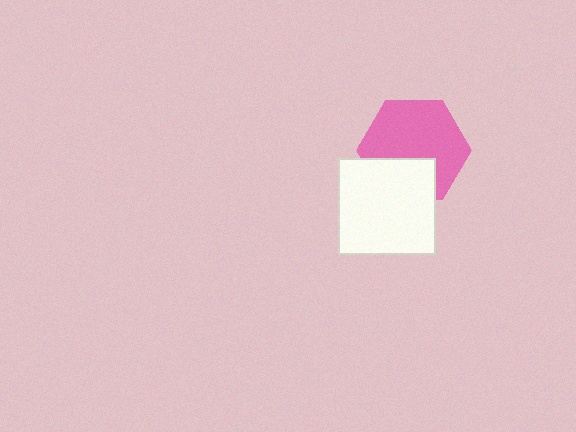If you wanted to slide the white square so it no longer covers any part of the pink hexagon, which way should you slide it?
Slide it down — that is the most direct way to separate the two shapes.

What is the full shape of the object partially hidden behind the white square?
The partially hidden object is a pink hexagon.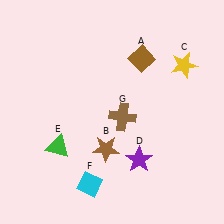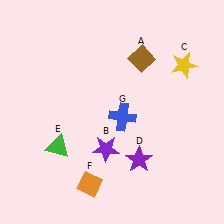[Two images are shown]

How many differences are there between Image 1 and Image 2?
There are 3 differences between the two images.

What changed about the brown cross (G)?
In Image 1, G is brown. In Image 2, it changed to blue.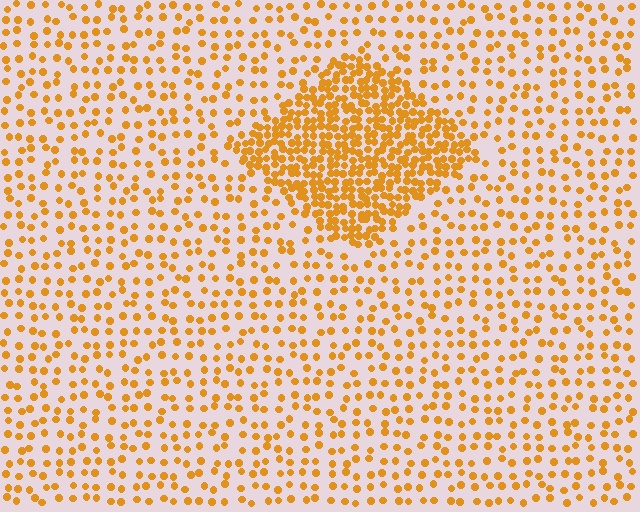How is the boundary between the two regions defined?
The boundary is defined by a change in element density (approximately 2.8x ratio). All elements are the same color, size, and shape.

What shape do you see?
I see a diamond.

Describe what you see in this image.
The image contains small orange elements arranged at two different densities. A diamond-shaped region is visible where the elements are more densely packed than the surrounding area.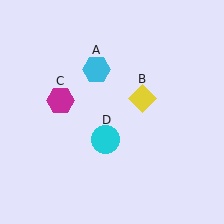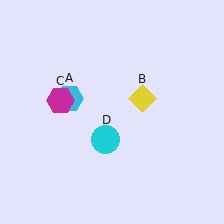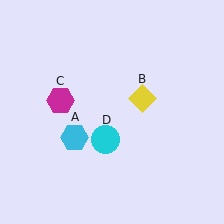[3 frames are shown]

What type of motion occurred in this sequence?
The cyan hexagon (object A) rotated counterclockwise around the center of the scene.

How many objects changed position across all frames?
1 object changed position: cyan hexagon (object A).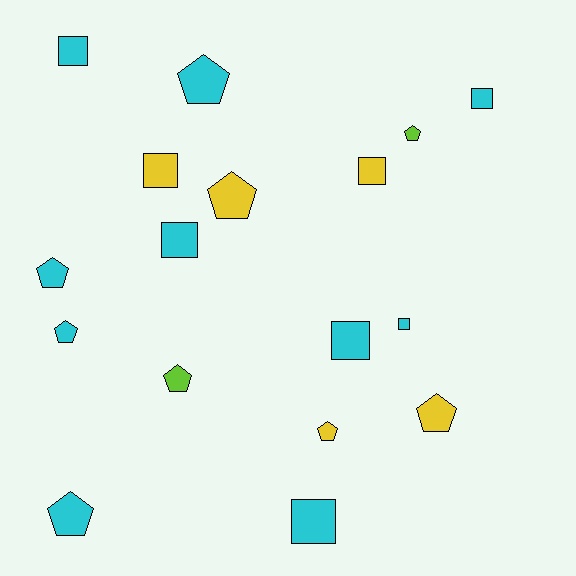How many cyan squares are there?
There are 6 cyan squares.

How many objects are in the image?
There are 17 objects.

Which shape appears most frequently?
Pentagon, with 9 objects.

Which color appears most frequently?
Cyan, with 10 objects.